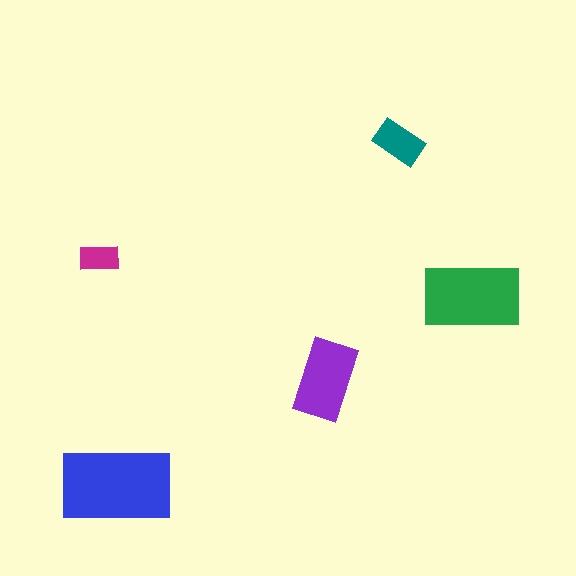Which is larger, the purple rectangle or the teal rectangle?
The purple one.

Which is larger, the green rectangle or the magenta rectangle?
The green one.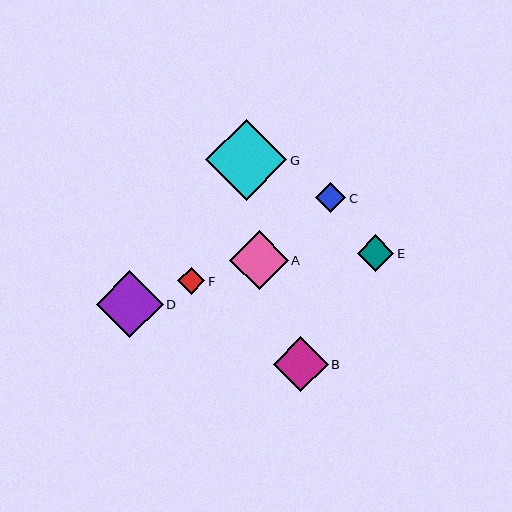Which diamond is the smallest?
Diamond F is the smallest with a size of approximately 27 pixels.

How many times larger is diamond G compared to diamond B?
Diamond G is approximately 1.5 times the size of diamond B.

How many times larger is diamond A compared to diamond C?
Diamond A is approximately 1.9 times the size of diamond C.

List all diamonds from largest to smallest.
From largest to smallest: G, D, A, B, E, C, F.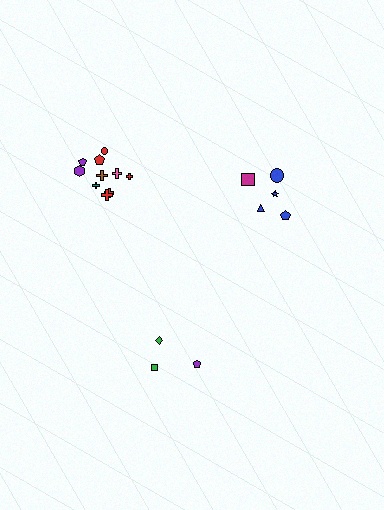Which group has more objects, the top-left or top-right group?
The top-left group.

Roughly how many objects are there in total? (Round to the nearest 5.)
Roughly 20 objects in total.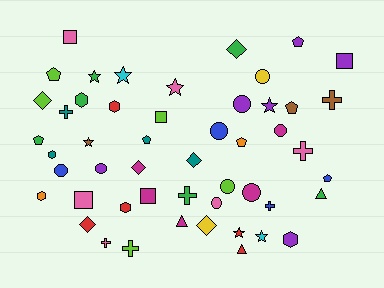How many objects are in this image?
There are 50 objects.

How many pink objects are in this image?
There are 6 pink objects.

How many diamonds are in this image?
There are 6 diamonds.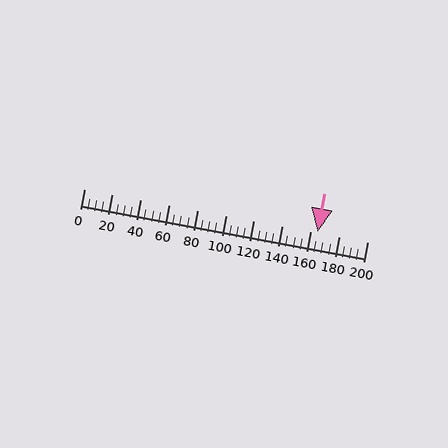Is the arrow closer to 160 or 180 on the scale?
The arrow is closer to 160.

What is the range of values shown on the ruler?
The ruler shows values from 0 to 200.